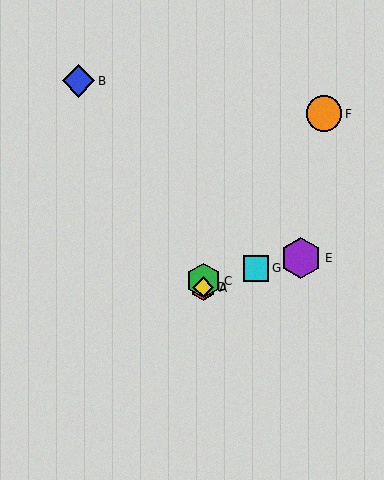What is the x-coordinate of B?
Object B is at x≈79.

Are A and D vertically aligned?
Yes, both are at x≈203.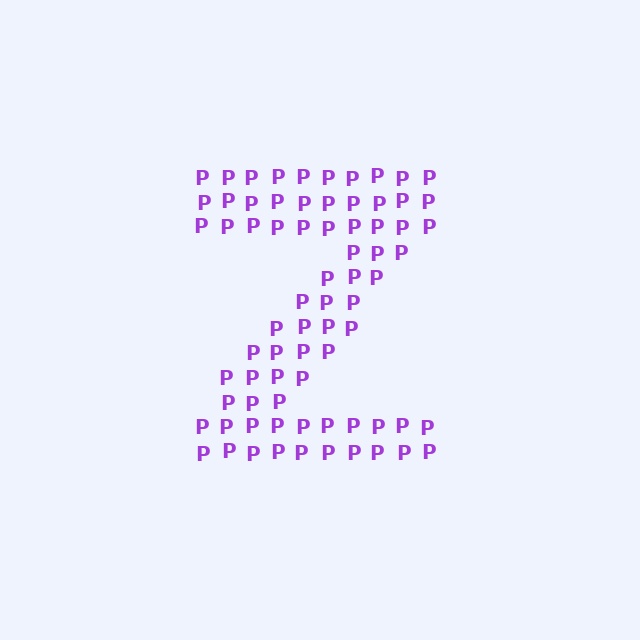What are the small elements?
The small elements are letter P's.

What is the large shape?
The large shape is the letter Z.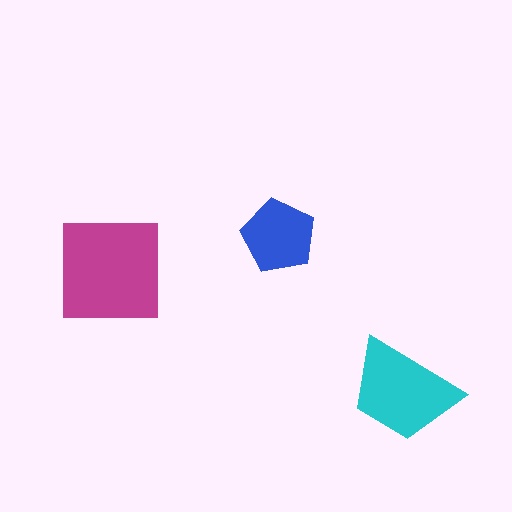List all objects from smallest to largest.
The blue pentagon, the cyan trapezoid, the magenta square.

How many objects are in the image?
There are 3 objects in the image.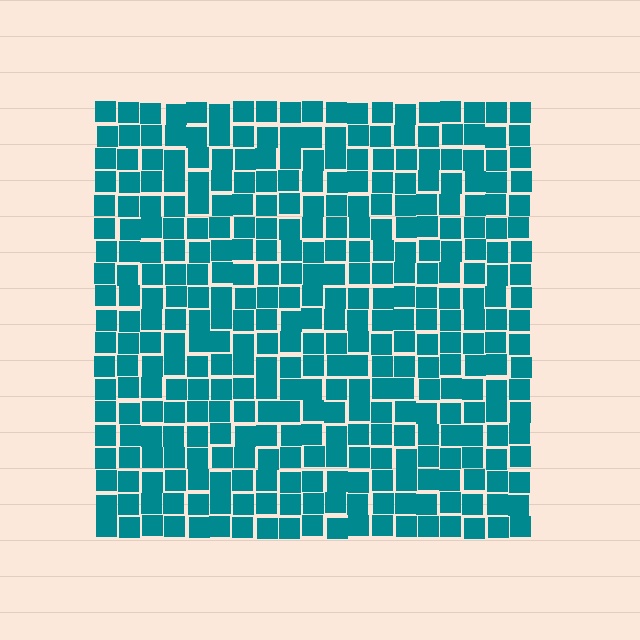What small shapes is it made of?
It is made of small squares.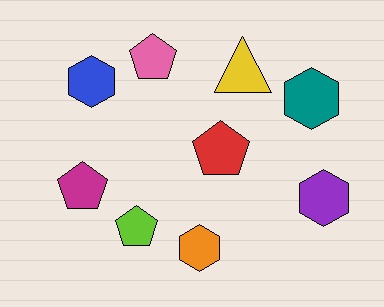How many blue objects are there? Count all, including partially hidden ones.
There is 1 blue object.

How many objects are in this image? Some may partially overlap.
There are 9 objects.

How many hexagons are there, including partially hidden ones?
There are 4 hexagons.